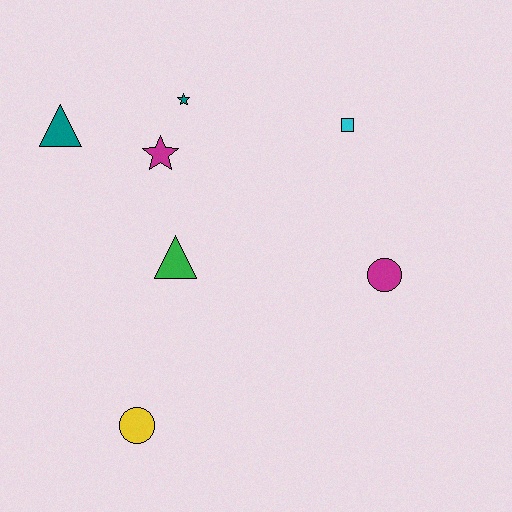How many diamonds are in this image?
There are no diamonds.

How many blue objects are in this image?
There are no blue objects.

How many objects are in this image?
There are 7 objects.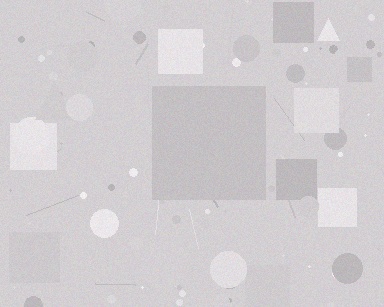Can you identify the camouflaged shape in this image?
The camouflaged shape is a square.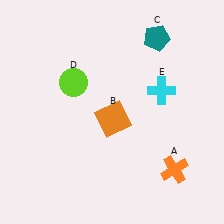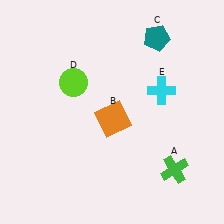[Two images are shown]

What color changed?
The cross (A) changed from orange in Image 1 to green in Image 2.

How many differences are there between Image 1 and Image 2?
There is 1 difference between the two images.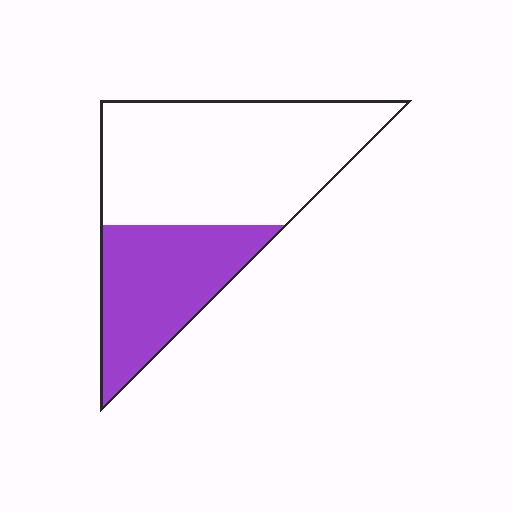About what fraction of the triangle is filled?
About three eighths (3/8).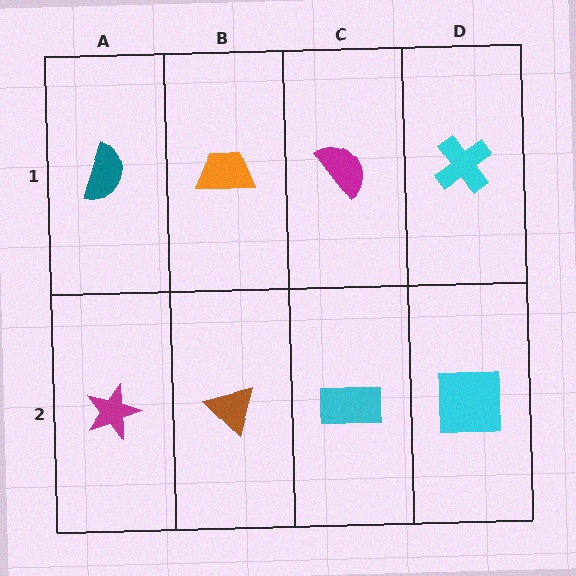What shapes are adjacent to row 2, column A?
A teal semicircle (row 1, column A), a brown triangle (row 2, column B).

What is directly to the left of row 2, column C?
A brown triangle.